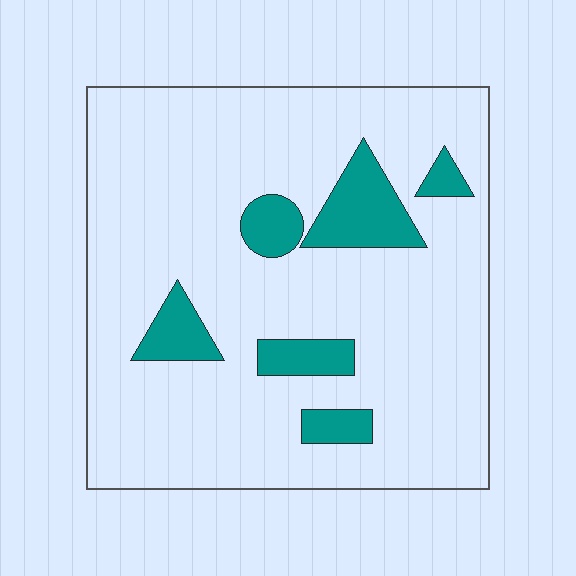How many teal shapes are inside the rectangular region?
6.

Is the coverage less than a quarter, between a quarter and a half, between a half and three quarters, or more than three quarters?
Less than a quarter.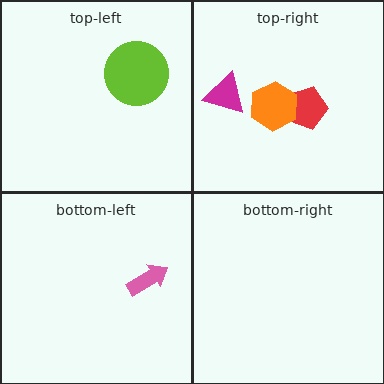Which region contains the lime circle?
The top-left region.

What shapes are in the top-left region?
The lime circle.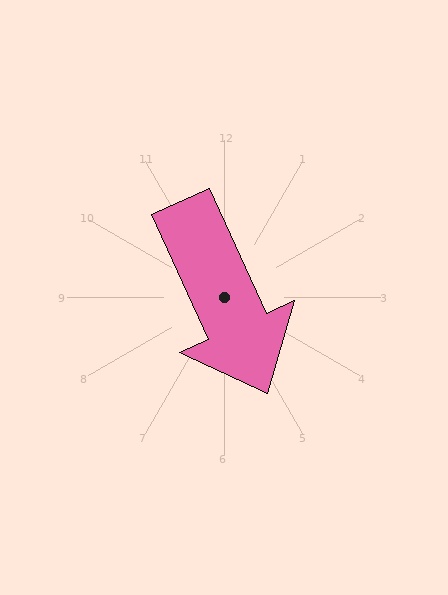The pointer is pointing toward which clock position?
Roughly 5 o'clock.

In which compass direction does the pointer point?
Southeast.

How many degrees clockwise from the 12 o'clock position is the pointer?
Approximately 156 degrees.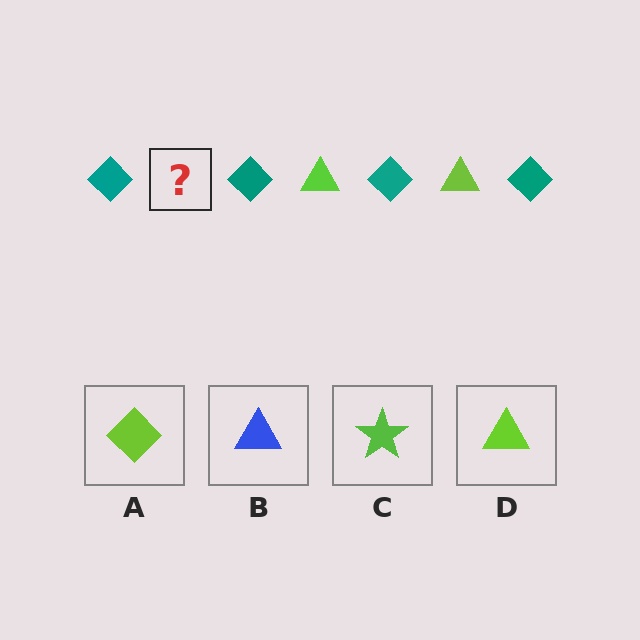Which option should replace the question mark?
Option D.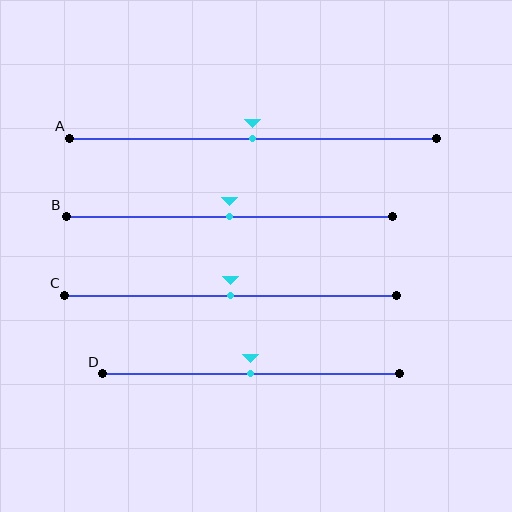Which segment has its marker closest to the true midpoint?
Segment A has its marker closest to the true midpoint.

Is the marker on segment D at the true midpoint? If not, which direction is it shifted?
Yes, the marker on segment D is at the true midpoint.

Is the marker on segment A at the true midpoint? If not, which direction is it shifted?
Yes, the marker on segment A is at the true midpoint.